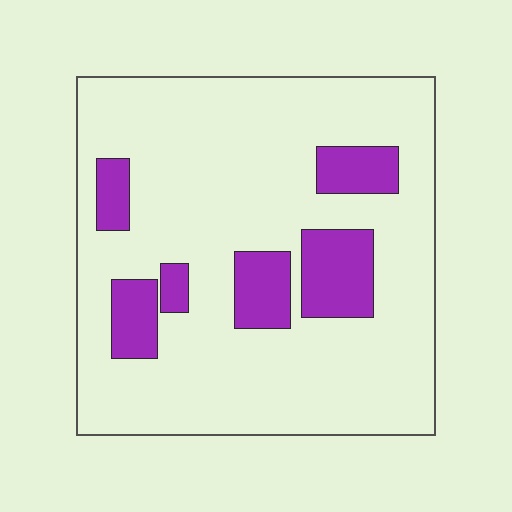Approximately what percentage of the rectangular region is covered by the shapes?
Approximately 15%.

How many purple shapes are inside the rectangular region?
6.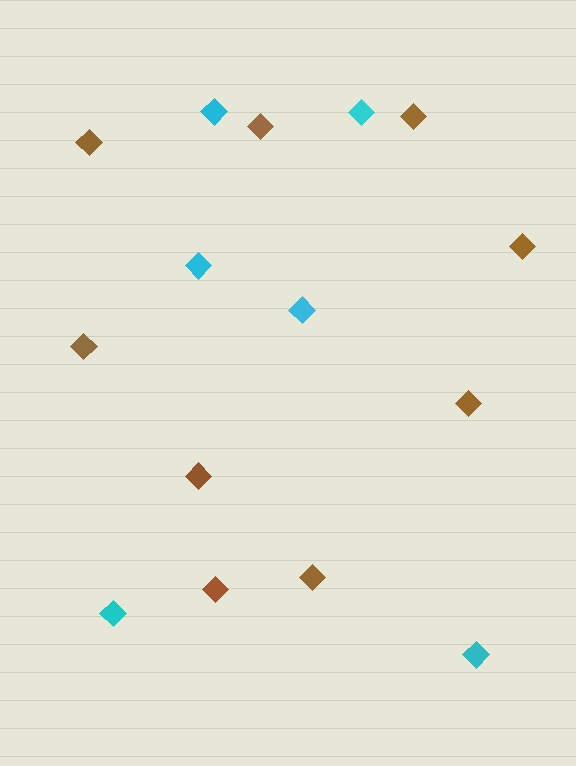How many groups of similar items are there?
There are 2 groups: one group of brown diamonds (9) and one group of cyan diamonds (6).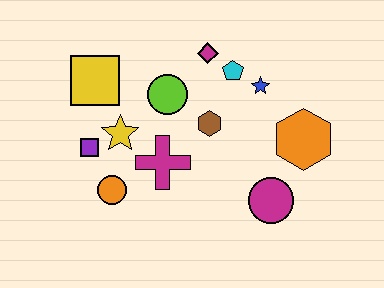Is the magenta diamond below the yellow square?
No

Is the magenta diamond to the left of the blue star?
Yes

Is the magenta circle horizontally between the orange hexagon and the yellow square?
Yes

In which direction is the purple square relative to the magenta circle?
The purple square is to the left of the magenta circle.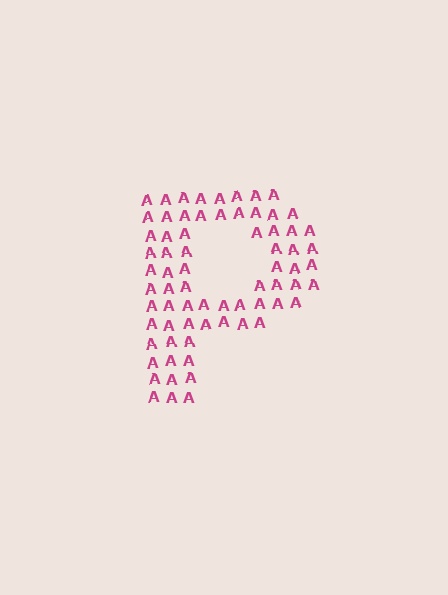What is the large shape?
The large shape is the letter P.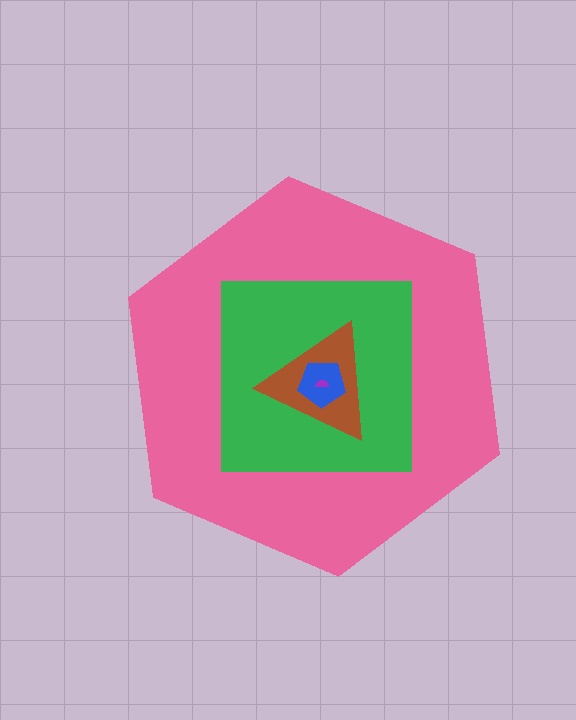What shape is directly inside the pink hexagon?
The green square.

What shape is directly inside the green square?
The brown triangle.